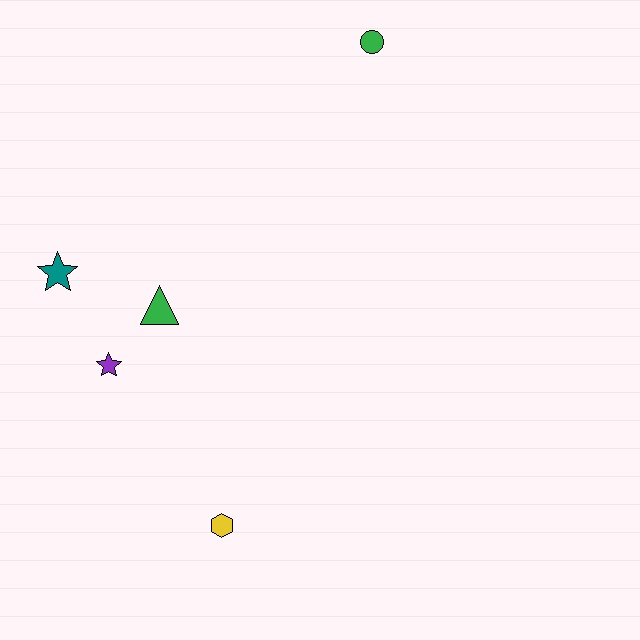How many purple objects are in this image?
There is 1 purple object.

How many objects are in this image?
There are 5 objects.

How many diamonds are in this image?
There are no diamonds.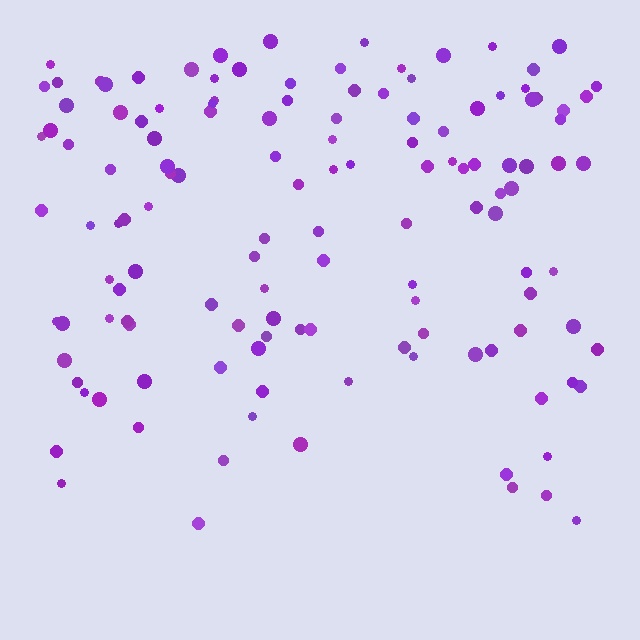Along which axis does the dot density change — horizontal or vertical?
Vertical.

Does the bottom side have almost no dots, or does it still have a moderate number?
Still a moderate number, just noticeably fewer than the top.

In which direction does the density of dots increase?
From bottom to top, with the top side densest.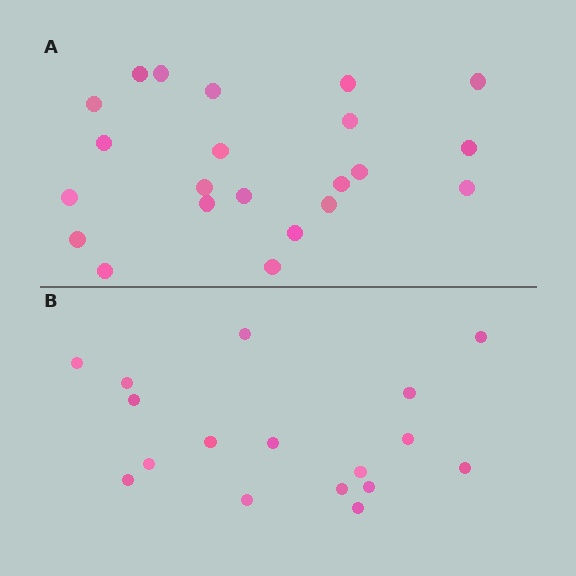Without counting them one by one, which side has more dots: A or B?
Region A (the top region) has more dots.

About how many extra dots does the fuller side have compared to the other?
Region A has about 5 more dots than region B.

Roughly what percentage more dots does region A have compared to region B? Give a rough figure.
About 30% more.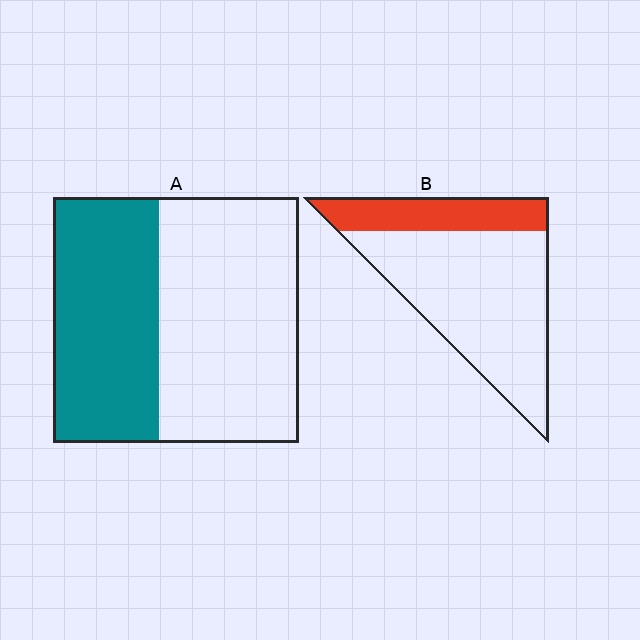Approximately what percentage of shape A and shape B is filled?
A is approximately 45% and B is approximately 25%.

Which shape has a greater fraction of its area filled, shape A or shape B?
Shape A.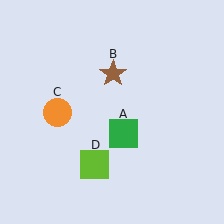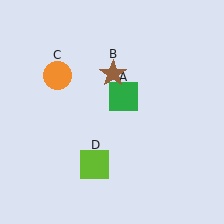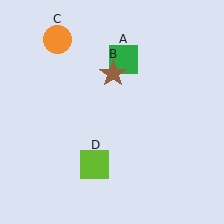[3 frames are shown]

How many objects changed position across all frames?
2 objects changed position: green square (object A), orange circle (object C).